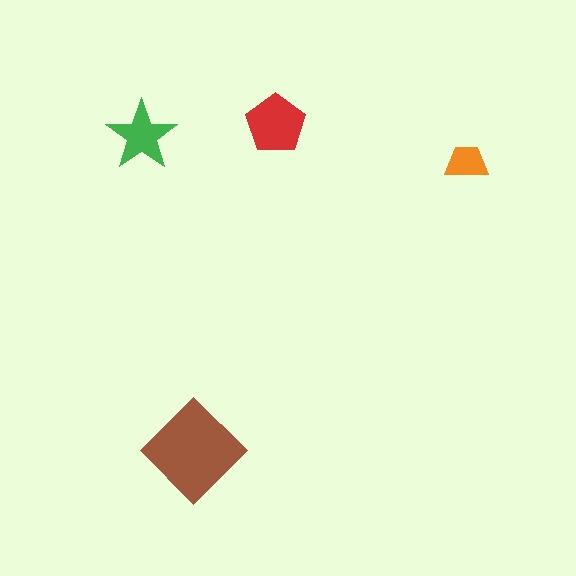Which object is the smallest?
The orange trapezoid.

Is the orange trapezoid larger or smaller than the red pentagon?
Smaller.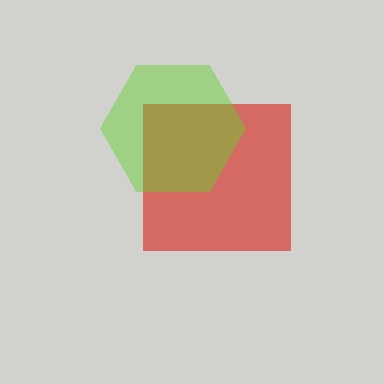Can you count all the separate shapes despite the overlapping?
Yes, there are 2 separate shapes.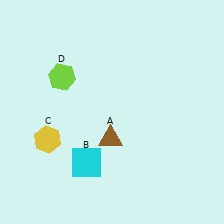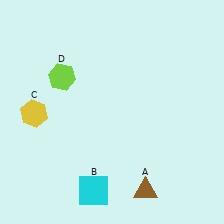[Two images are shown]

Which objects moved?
The objects that moved are: the brown triangle (A), the cyan square (B), the yellow hexagon (C).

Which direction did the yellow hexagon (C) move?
The yellow hexagon (C) moved up.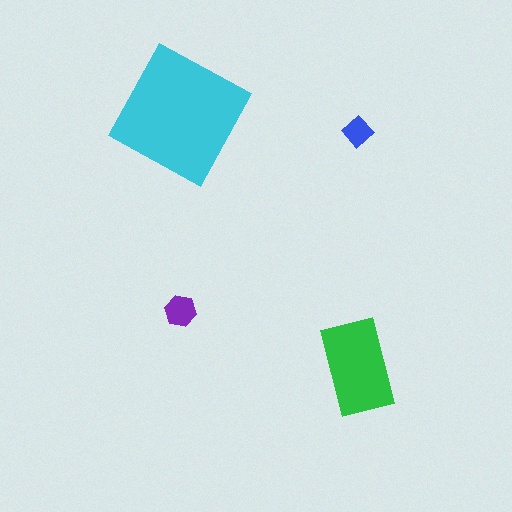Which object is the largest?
The cyan square.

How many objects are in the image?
There are 4 objects in the image.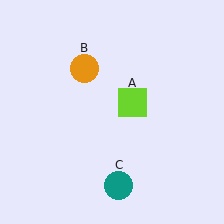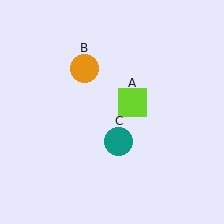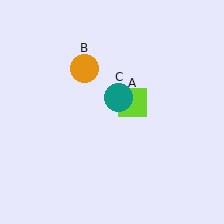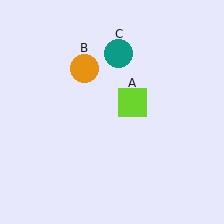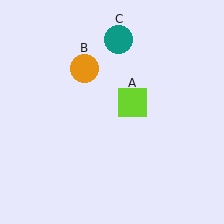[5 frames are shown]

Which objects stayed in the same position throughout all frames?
Lime square (object A) and orange circle (object B) remained stationary.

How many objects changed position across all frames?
1 object changed position: teal circle (object C).